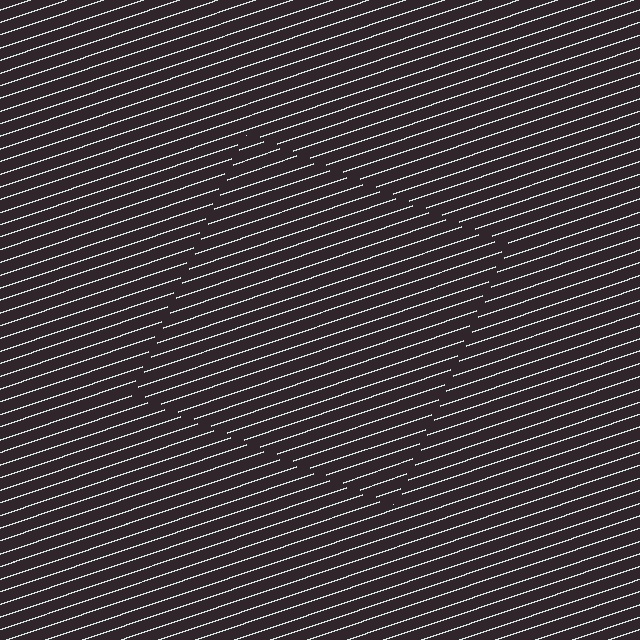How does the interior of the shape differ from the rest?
The interior of the shape contains the same grating, shifted by half a period — the contour is defined by the phase discontinuity where line-ends from the inner and outer gratings abut.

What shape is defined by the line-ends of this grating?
An illusory square. The interior of the shape contains the same grating, shifted by half a period — the contour is defined by the phase discontinuity where line-ends from the inner and outer gratings abut.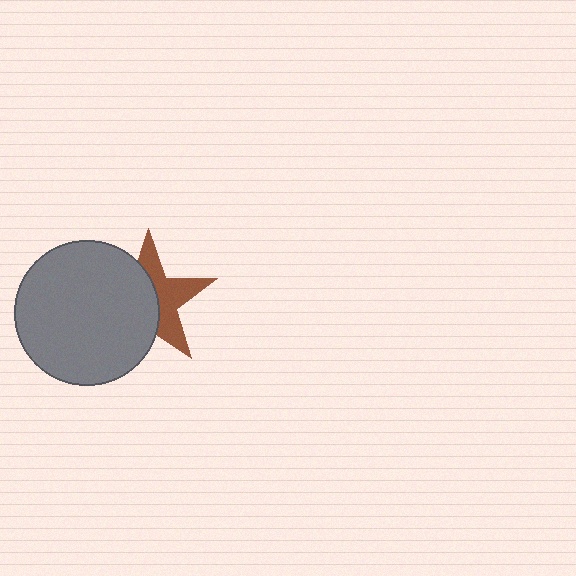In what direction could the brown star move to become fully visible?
The brown star could move right. That would shift it out from behind the gray circle entirely.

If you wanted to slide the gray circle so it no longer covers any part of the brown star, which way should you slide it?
Slide it left — that is the most direct way to separate the two shapes.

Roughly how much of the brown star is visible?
About half of it is visible (roughly 47%).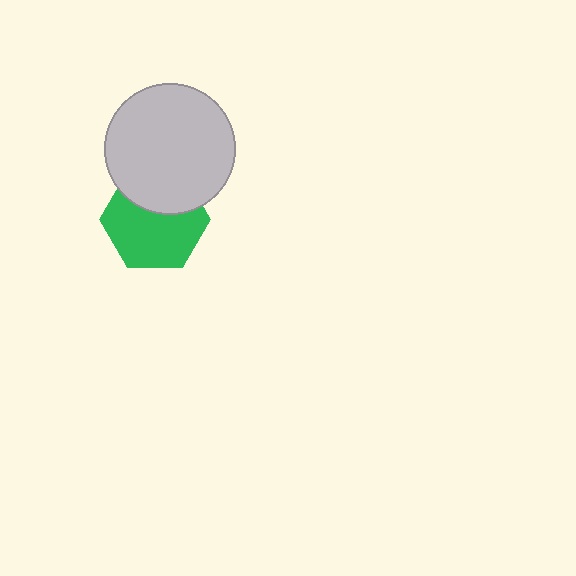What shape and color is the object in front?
The object in front is a light gray circle.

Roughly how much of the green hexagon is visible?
Most of it is visible (roughly 65%).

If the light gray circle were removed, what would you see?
You would see the complete green hexagon.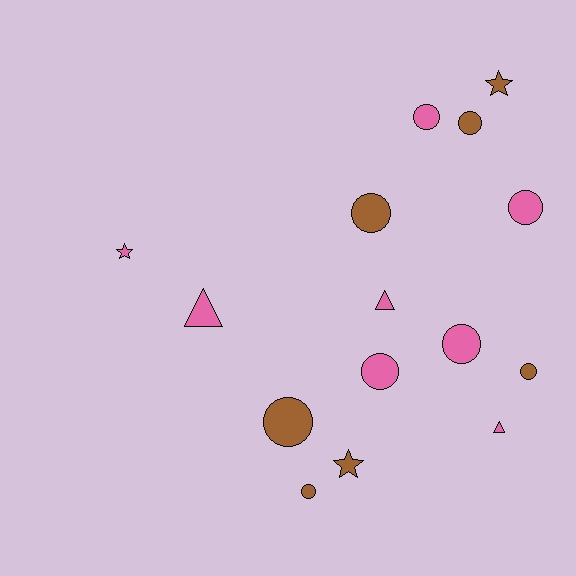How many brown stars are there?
There are 2 brown stars.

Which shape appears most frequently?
Circle, with 9 objects.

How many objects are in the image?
There are 15 objects.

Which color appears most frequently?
Pink, with 8 objects.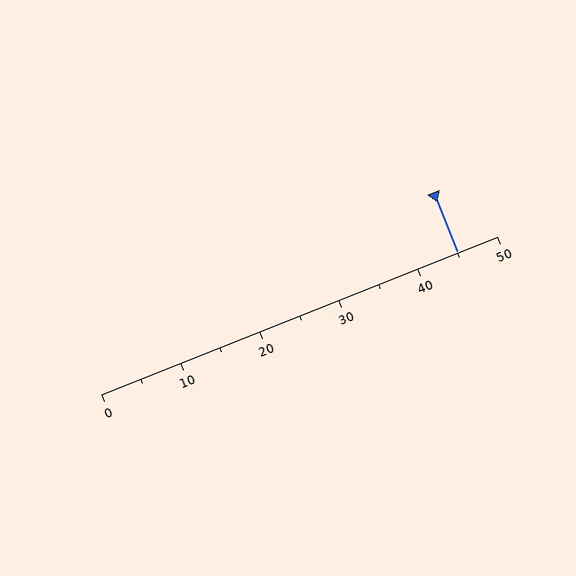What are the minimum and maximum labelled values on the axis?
The axis runs from 0 to 50.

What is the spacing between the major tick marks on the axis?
The major ticks are spaced 10 apart.